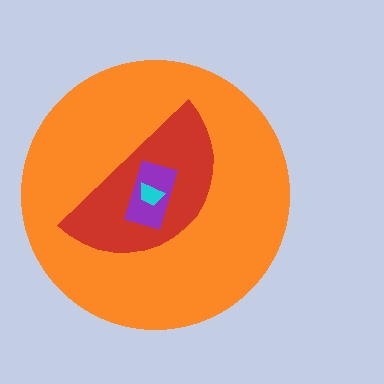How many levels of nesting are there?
4.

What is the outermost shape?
The orange circle.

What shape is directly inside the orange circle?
The red semicircle.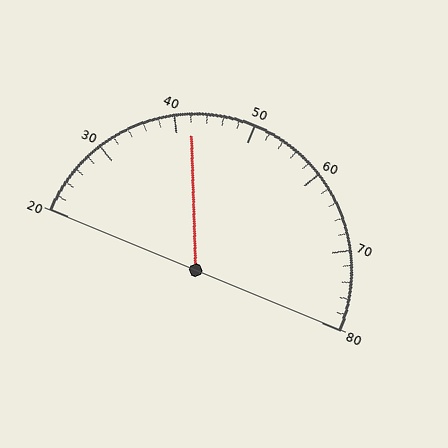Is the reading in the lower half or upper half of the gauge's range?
The reading is in the lower half of the range (20 to 80).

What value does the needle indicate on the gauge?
The needle indicates approximately 42.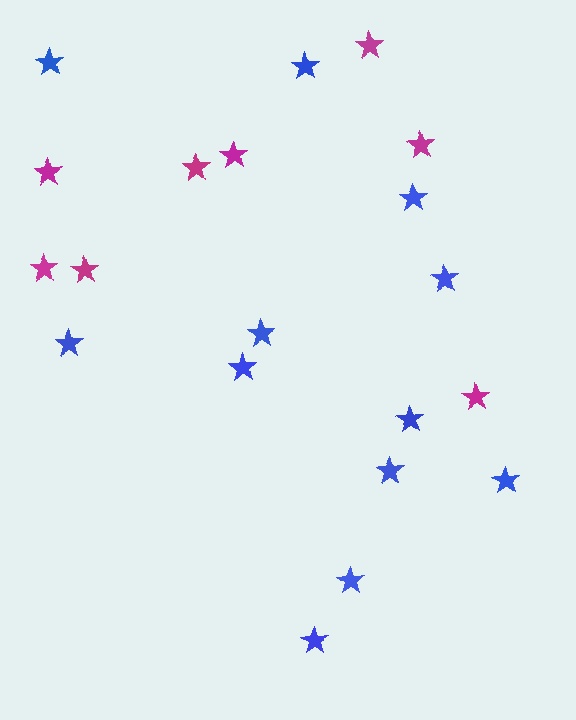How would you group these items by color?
There are 2 groups: one group of blue stars (12) and one group of magenta stars (8).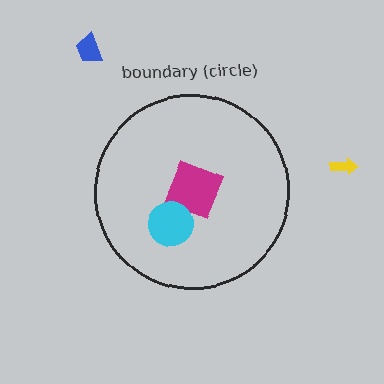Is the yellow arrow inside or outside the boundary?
Outside.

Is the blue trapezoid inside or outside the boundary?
Outside.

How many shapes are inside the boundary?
2 inside, 2 outside.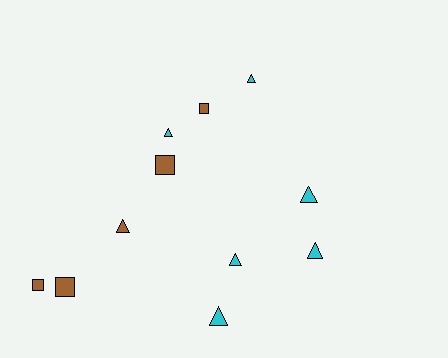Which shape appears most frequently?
Triangle, with 7 objects.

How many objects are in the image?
There are 11 objects.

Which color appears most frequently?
Cyan, with 6 objects.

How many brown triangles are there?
There is 1 brown triangle.